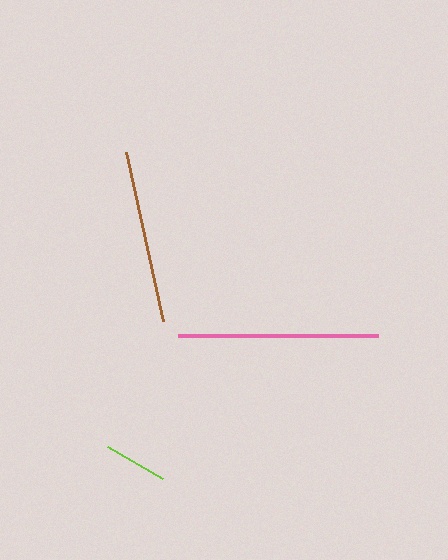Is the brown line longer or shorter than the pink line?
The pink line is longer than the brown line.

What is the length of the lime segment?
The lime segment is approximately 63 pixels long.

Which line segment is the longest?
The pink line is the longest at approximately 200 pixels.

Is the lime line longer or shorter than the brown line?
The brown line is longer than the lime line.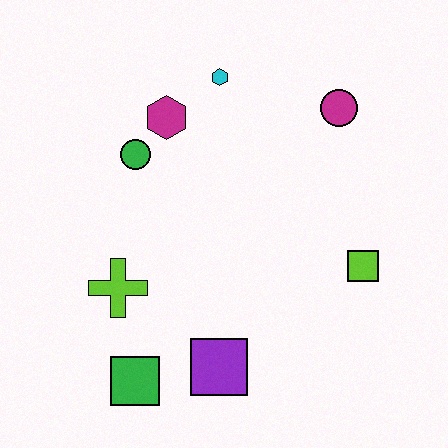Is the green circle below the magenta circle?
Yes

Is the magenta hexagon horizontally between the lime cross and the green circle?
No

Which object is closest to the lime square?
The magenta circle is closest to the lime square.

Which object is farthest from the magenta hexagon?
The green square is farthest from the magenta hexagon.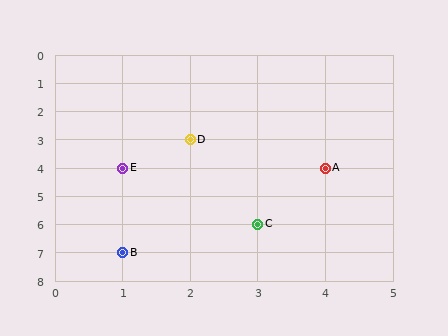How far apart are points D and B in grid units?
Points D and B are 1 column and 4 rows apart (about 4.1 grid units diagonally).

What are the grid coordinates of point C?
Point C is at grid coordinates (3, 6).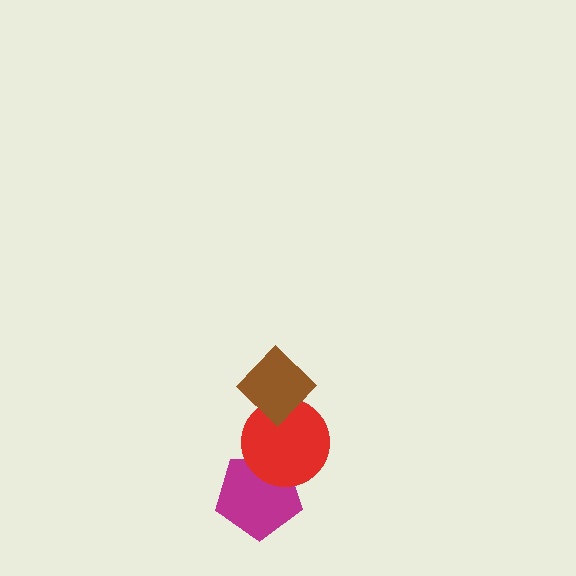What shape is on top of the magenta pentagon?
The red circle is on top of the magenta pentagon.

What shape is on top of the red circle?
The brown diamond is on top of the red circle.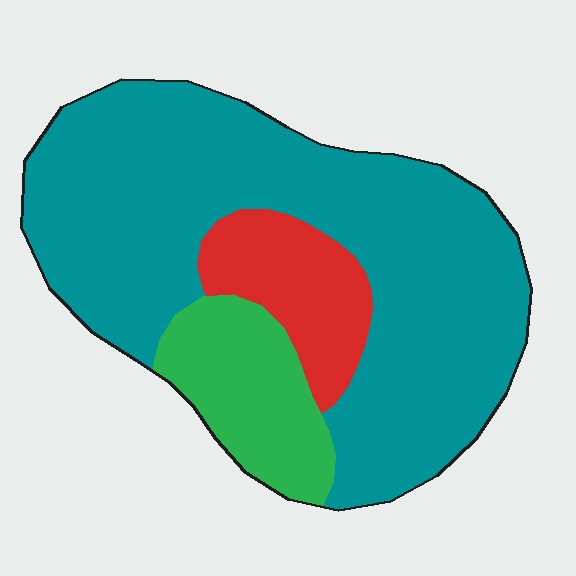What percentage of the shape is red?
Red covers around 15% of the shape.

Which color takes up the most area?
Teal, at roughly 70%.